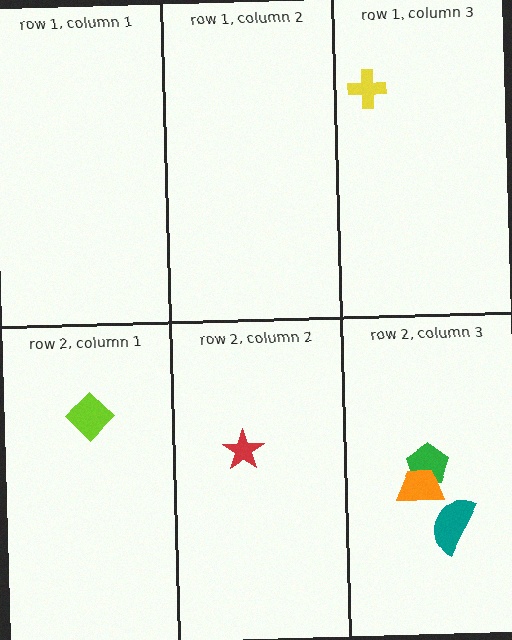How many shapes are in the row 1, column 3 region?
1.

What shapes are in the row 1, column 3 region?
The yellow cross.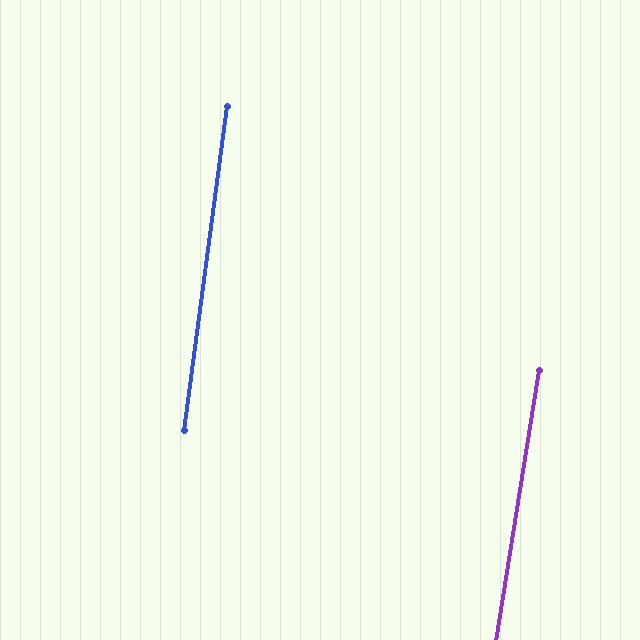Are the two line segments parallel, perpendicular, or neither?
Parallel — their directions differ by only 1.3°.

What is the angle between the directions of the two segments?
Approximately 1 degree.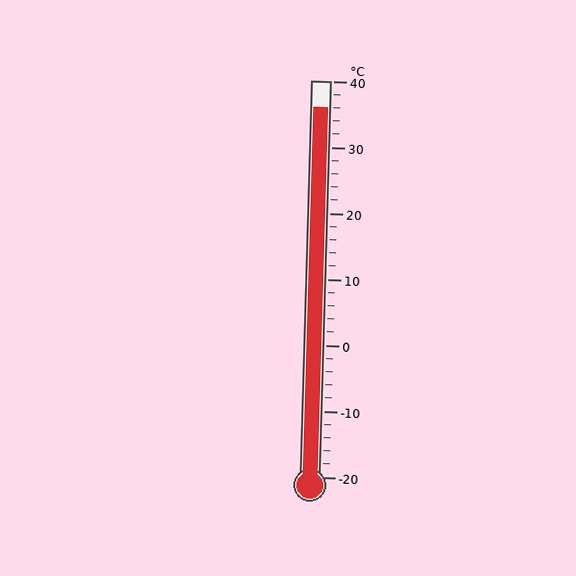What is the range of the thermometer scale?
The thermometer scale ranges from -20°C to 40°C.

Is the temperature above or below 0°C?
The temperature is above 0°C.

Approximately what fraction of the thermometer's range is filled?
The thermometer is filled to approximately 95% of its range.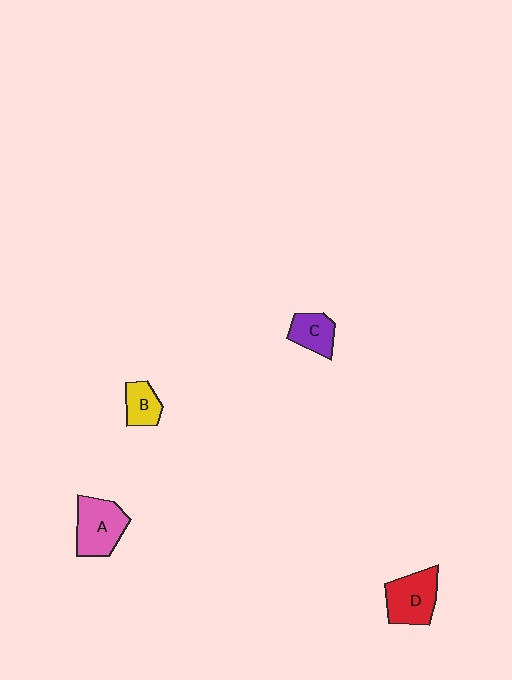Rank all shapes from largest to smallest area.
From largest to smallest: A (pink), D (red), C (purple), B (yellow).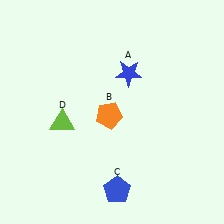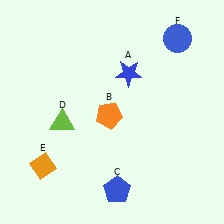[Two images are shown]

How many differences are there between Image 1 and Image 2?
There are 2 differences between the two images.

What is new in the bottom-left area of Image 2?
An orange diamond (E) was added in the bottom-left area of Image 2.